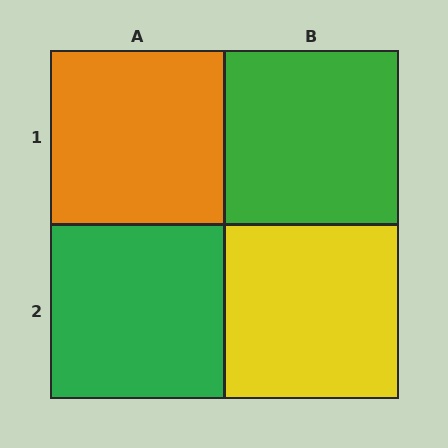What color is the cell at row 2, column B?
Yellow.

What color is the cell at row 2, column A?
Green.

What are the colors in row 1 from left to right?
Orange, green.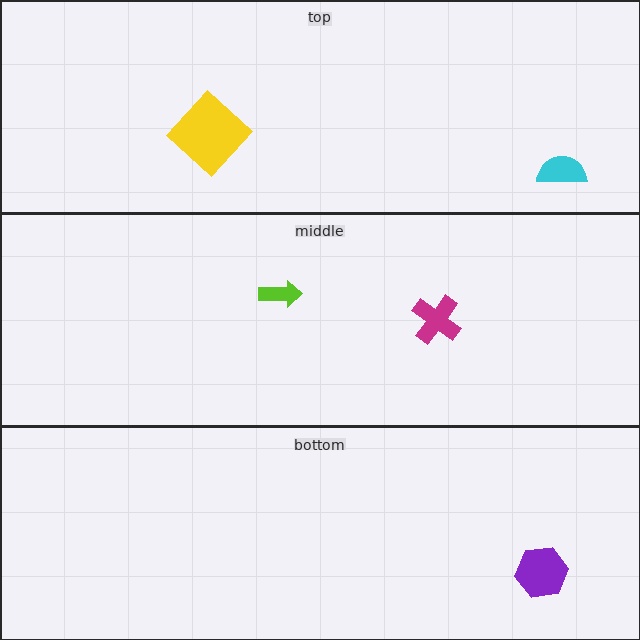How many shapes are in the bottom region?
1.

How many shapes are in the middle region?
2.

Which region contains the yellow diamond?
The top region.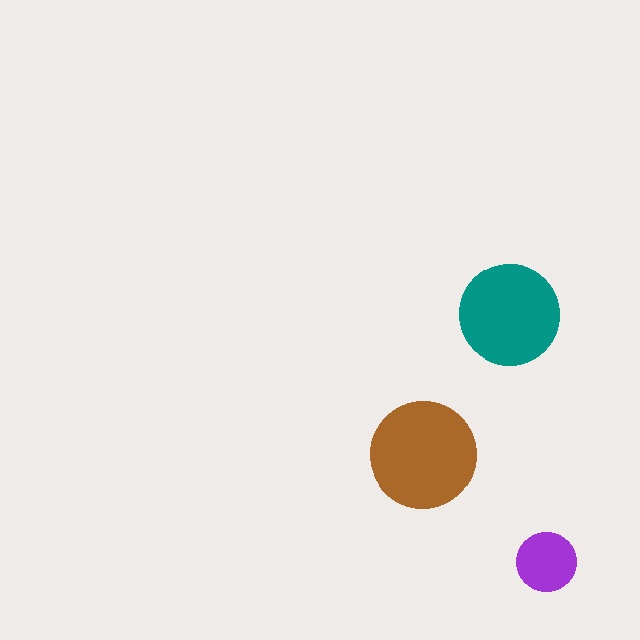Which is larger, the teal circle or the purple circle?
The teal one.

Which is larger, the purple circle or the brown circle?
The brown one.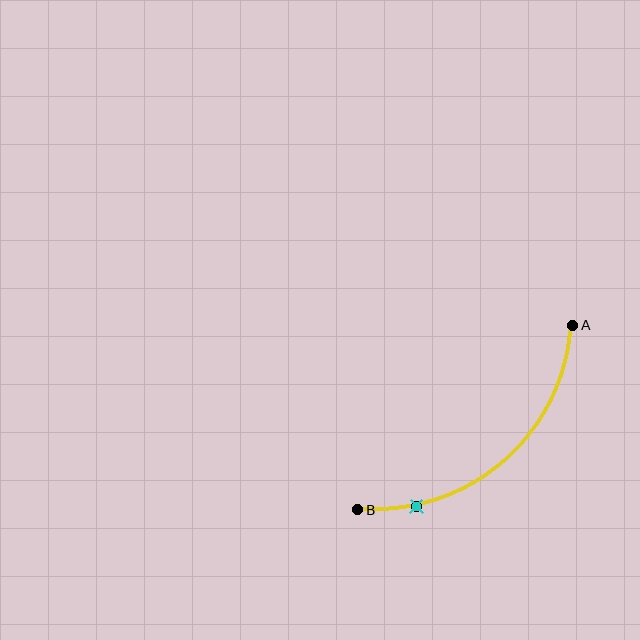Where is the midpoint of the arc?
The arc midpoint is the point on the curve farthest from the straight line joining A and B. It sits below and to the right of that line.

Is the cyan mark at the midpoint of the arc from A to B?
No. The cyan mark lies on the arc but is closer to endpoint B. The arc midpoint would be at the point on the curve equidistant along the arc from both A and B.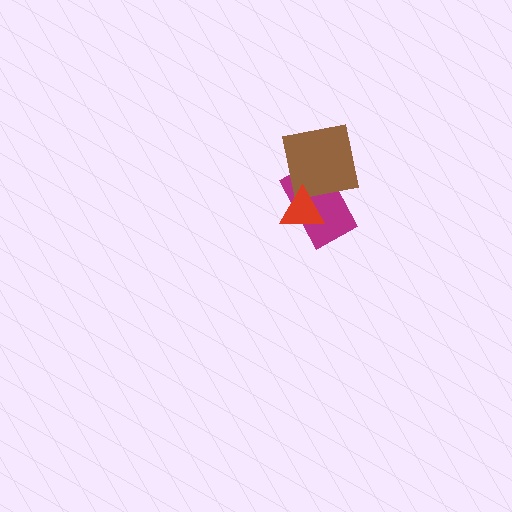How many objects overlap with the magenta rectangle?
2 objects overlap with the magenta rectangle.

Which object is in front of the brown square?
The red triangle is in front of the brown square.